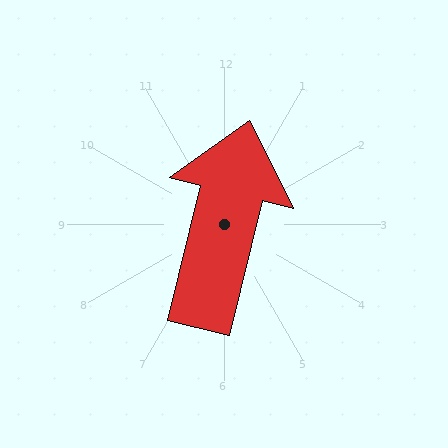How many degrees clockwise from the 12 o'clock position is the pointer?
Approximately 14 degrees.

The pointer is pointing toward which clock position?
Roughly 12 o'clock.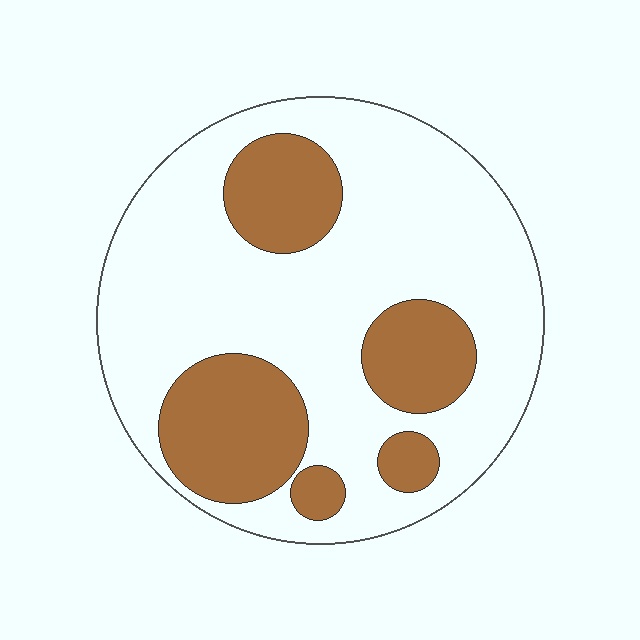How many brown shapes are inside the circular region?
5.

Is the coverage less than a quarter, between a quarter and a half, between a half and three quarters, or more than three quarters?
Between a quarter and a half.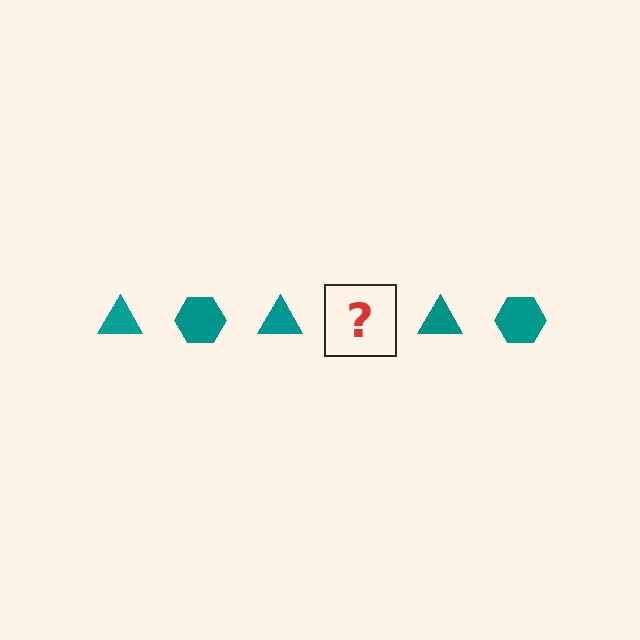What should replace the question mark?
The question mark should be replaced with a teal hexagon.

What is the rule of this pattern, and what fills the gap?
The rule is that the pattern cycles through triangle, hexagon shapes in teal. The gap should be filled with a teal hexagon.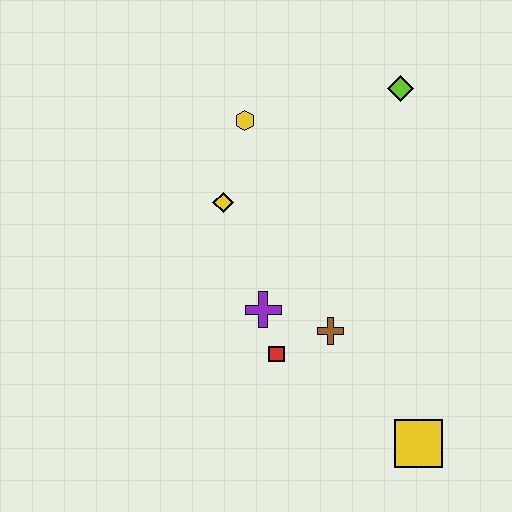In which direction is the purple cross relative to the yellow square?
The purple cross is to the left of the yellow square.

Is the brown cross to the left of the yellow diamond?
No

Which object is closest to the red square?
The purple cross is closest to the red square.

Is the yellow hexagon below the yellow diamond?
No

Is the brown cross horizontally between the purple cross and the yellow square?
Yes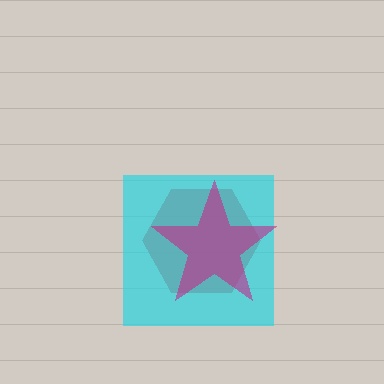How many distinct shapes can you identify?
There are 3 distinct shapes: a red hexagon, a cyan square, a magenta star.